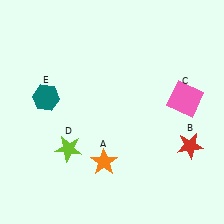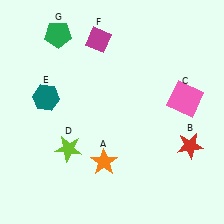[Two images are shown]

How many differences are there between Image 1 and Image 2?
There are 2 differences between the two images.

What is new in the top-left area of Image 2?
A green pentagon (G) was added in the top-left area of Image 2.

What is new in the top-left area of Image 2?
A magenta diamond (F) was added in the top-left area of Image 2.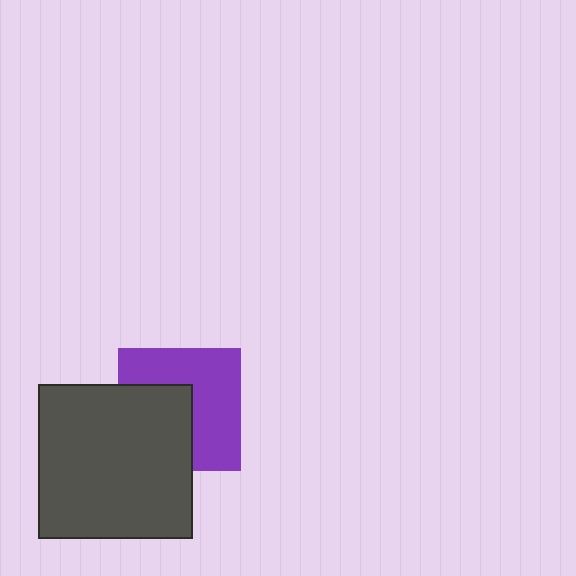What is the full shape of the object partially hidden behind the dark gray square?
The partially hidden object is a purple square.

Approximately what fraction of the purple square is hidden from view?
Roughly 43% of the purple square is hidden behind the dark gray square.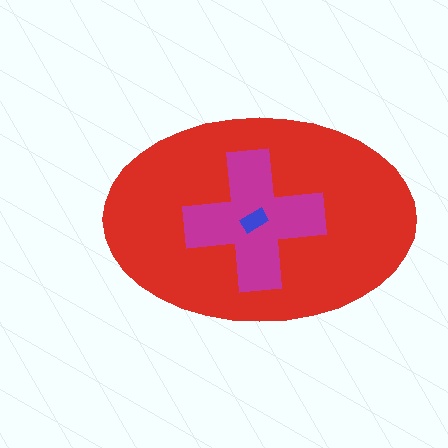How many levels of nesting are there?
3.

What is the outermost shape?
The red ellipse.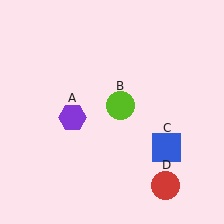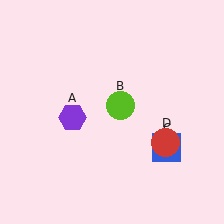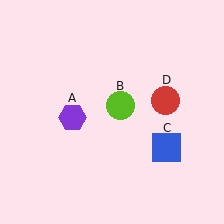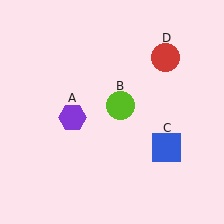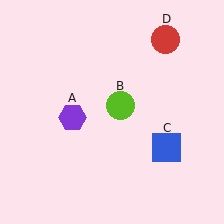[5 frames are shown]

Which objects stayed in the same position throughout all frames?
Purple hexagon (object A) and lime circle (object B) and blue square (object C) remained stationary.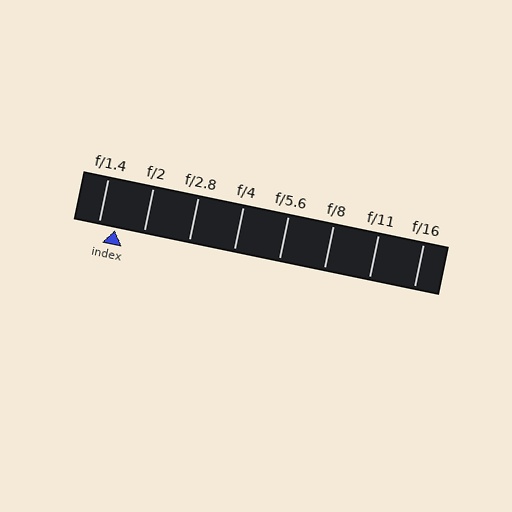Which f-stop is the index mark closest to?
The index mark is closest to f/1.4.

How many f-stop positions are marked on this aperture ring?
There are 8 f-stop positions marked.